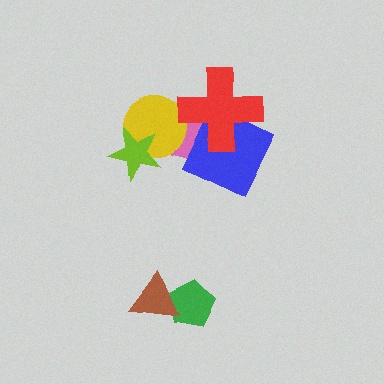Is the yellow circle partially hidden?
Yes, it is partially covered by another shape.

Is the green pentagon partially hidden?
Yes, it is partially covered by another shape.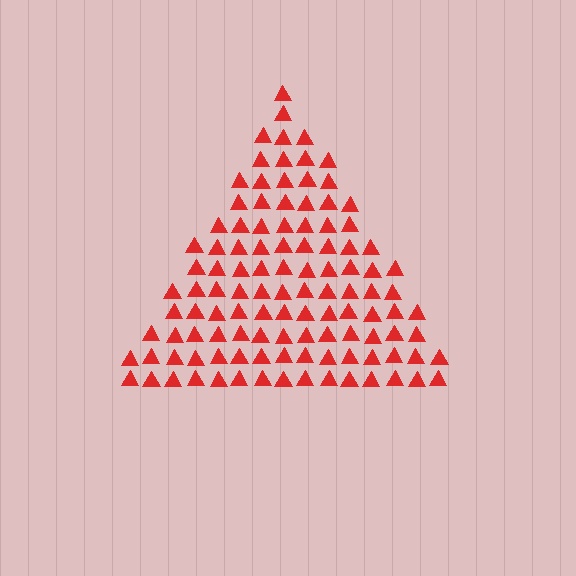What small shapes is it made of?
It is made of small triangles.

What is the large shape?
The large shape is a triangle.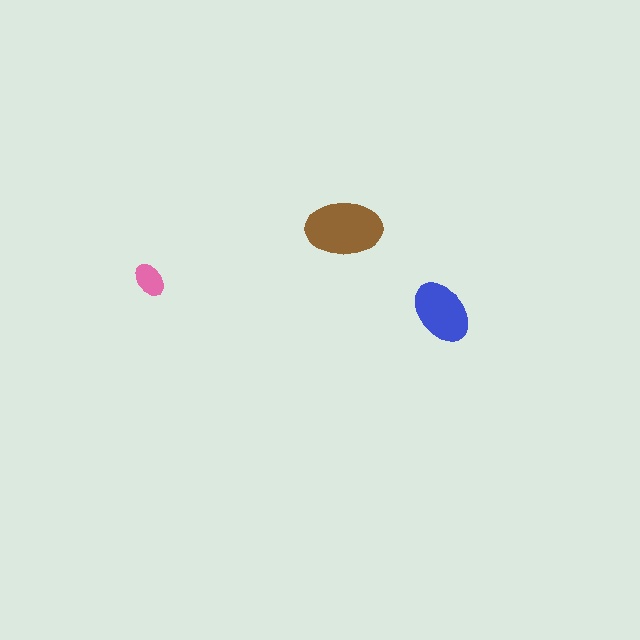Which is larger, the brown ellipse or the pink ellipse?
The brown one.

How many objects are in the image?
There are 3 objects in the image.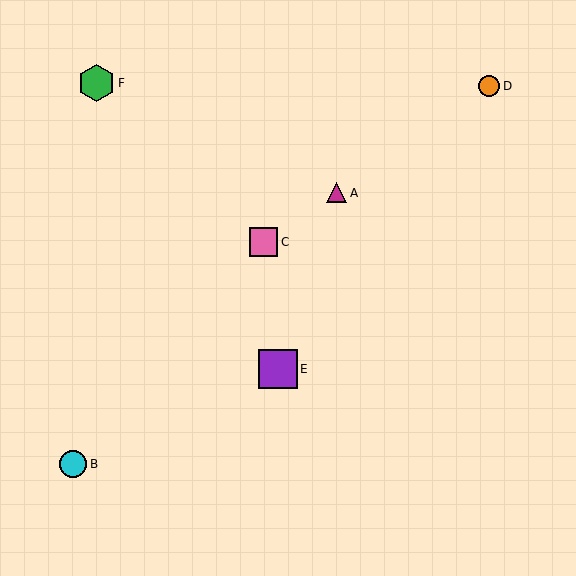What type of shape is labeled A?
Shape A is a magenta triangle.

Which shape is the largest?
The purple square (labeled E) is the largest.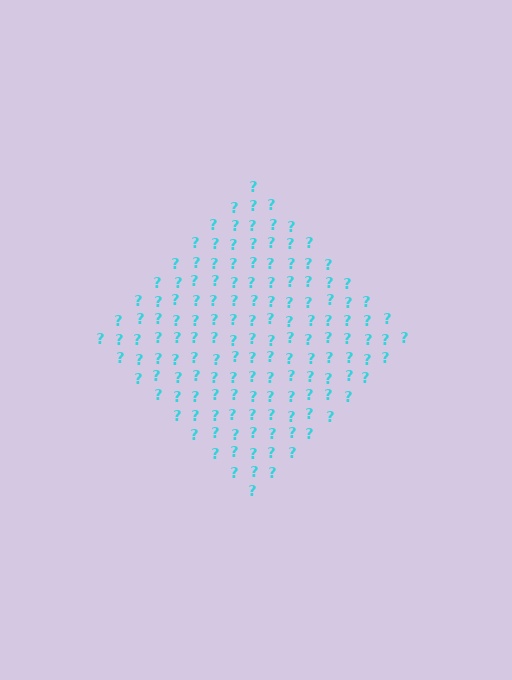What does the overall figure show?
The overall figure shows a diamond.